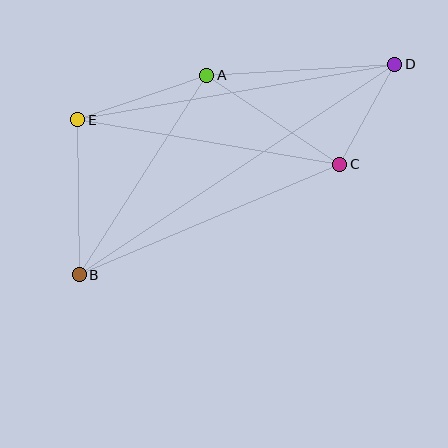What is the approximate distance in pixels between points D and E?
The distance between D and E is approximately 322 pixels.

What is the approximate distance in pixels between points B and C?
The distance between B and C is approximately 283 pixels.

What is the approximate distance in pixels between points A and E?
The distance between A and E is approximately 136 pixels.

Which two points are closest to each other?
Points C and D are closest to each other.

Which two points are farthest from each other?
Points B and D are farthest from each other.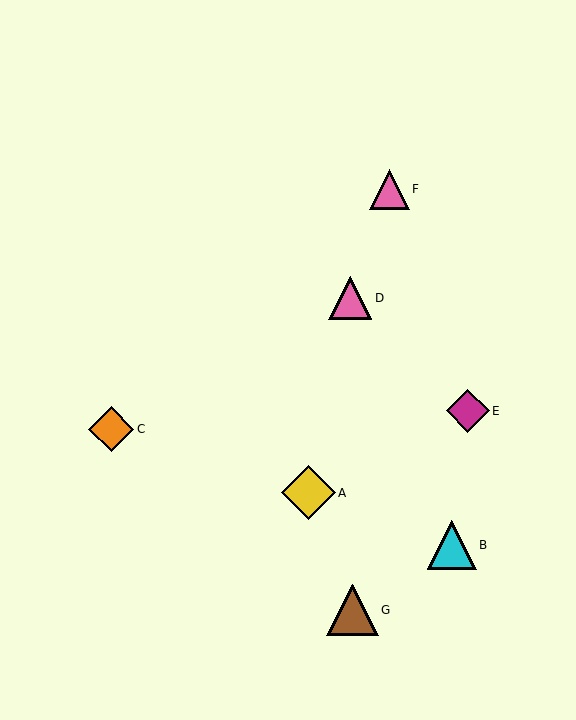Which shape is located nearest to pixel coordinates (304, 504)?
The yellow diamond (labeled A) at (308, 493) is nearest to that location.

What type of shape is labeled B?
Shape B is a cyan triangle.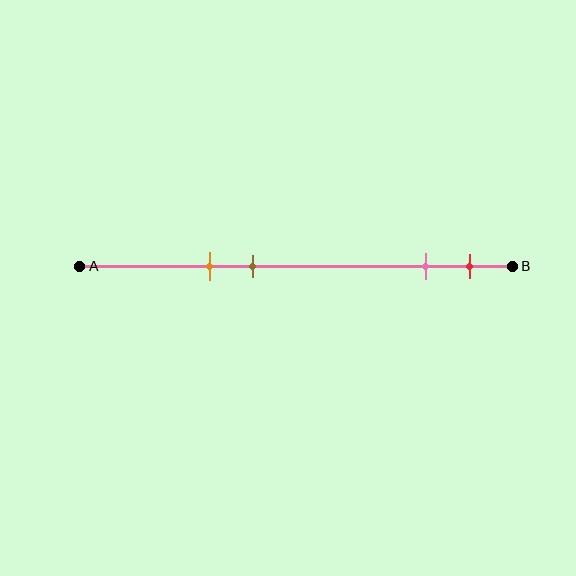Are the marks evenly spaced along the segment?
No, the marks are not evenly spaced.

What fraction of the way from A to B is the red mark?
The red mark is approximately 90% (0.9) of the way from A to B.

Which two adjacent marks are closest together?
The pink and red marks are the closest adjacent pair.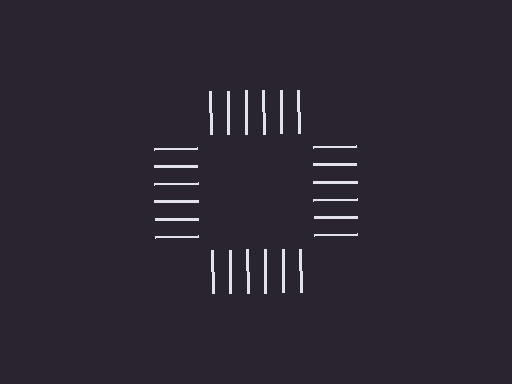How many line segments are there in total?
24 — 6 along each of the 4 edges.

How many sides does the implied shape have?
4 sides — the line-ends trace a square.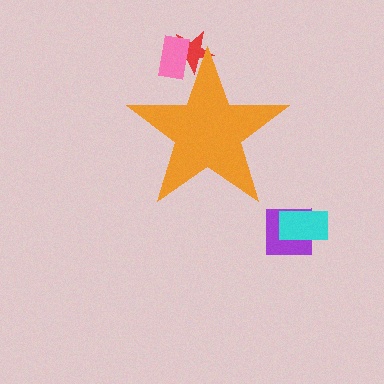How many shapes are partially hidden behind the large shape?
2 shapes are partially hidden.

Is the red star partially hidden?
Yes, the red star is partially hidden behind the orange star.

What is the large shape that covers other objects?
An orange star.